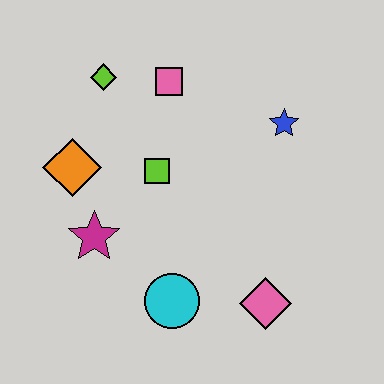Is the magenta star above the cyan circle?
Yes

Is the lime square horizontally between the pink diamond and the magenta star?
Yes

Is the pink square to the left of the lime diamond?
No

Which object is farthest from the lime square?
The pink diamond is farthest from the lime square.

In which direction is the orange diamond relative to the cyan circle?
The orange diamond is above the cyan circle.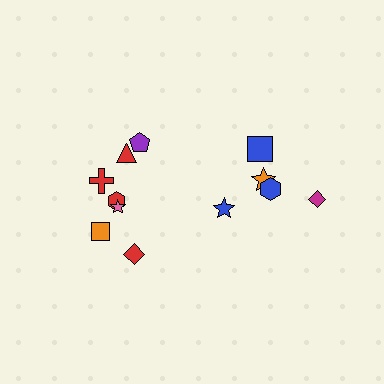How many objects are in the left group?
There are 7 objects.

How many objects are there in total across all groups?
There are 12 objects.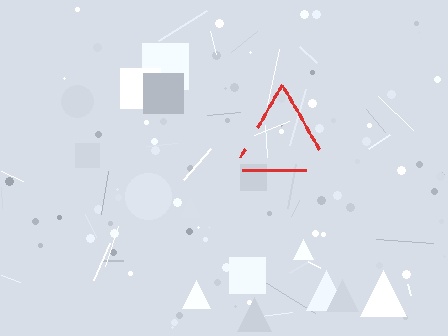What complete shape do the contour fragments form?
The contour fragments form a triangle.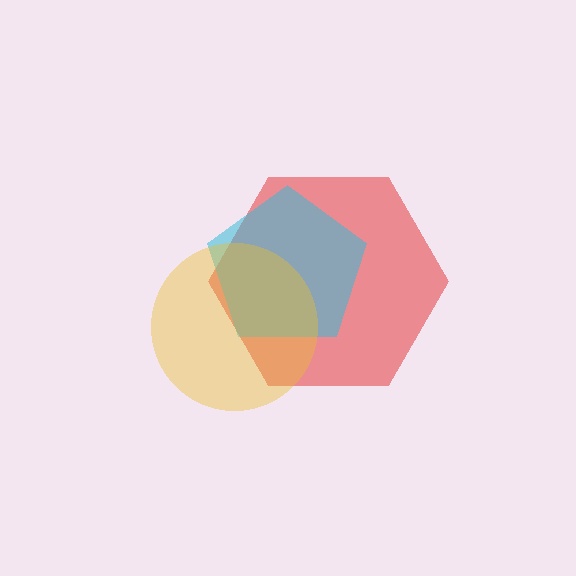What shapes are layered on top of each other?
The layered shapes are: a red hexagon, a cyan pentagon, a yellow circle.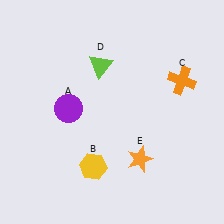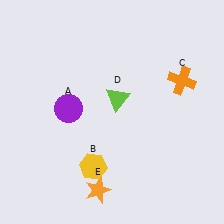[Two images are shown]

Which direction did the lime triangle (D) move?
The lime triangle (D) moved down.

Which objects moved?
The objects that moved are: the lime triangle (D), the orange star (E).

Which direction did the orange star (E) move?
The orange star (E) moved left.